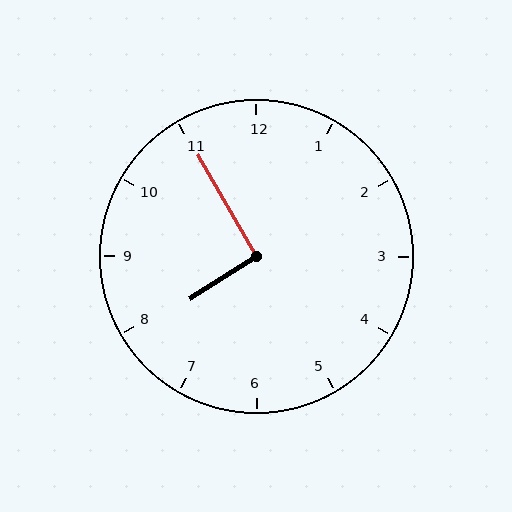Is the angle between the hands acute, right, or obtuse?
It is right.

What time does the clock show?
7:55.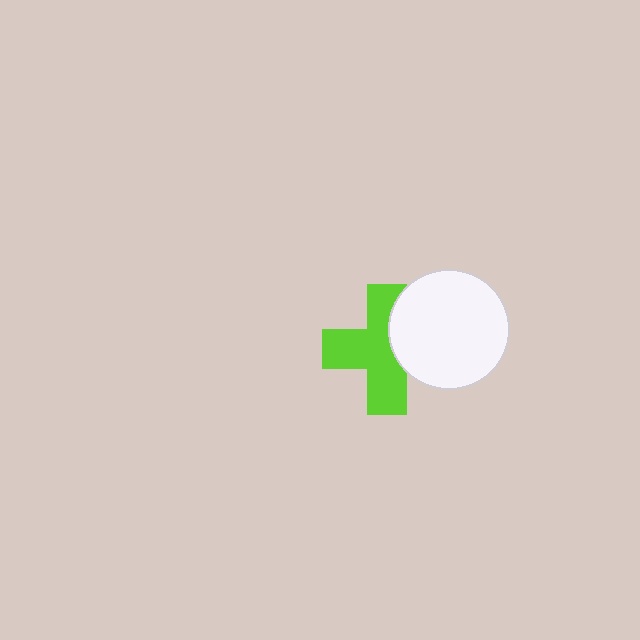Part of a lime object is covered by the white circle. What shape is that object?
It is a cross.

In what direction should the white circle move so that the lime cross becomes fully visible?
The white circle should move right. That is the shortest direction to clear the overlap and leave the lime cross fully visible.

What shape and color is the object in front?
The object in front is a white circle.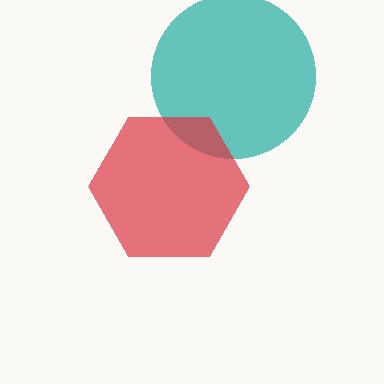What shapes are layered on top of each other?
The layered shapes are: a teal circle, a red hexagon.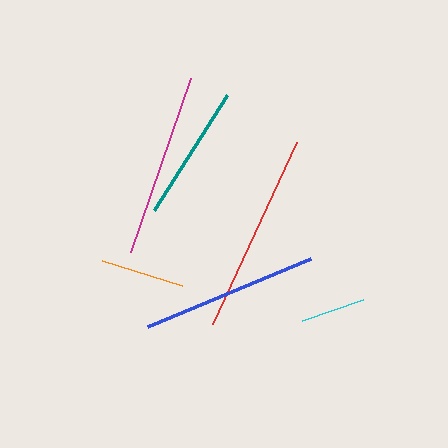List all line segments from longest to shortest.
From longest to shortest: red, magenta, blue, teal, orange, cyan.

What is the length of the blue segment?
The blue segment is approximately 177 pixels long.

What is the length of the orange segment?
The orange segment is approximately 84 pixels long.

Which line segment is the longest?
The red line is the longest at approximately 201 pixels.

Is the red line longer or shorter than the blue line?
The red line is longer than the blue line.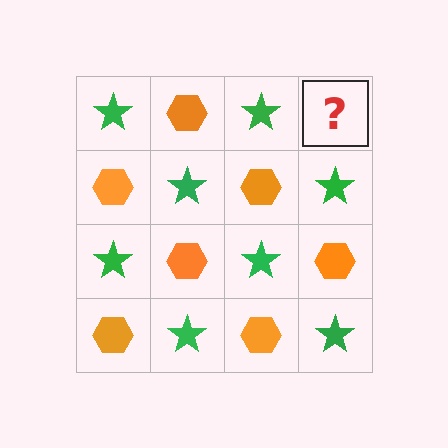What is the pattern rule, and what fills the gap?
The rule is that it alternates green star and orange hexagon in a checkerboard pattern. The gap should be filled with an orange hexagon.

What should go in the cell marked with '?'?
The missing cell should contain an orange hexagon.